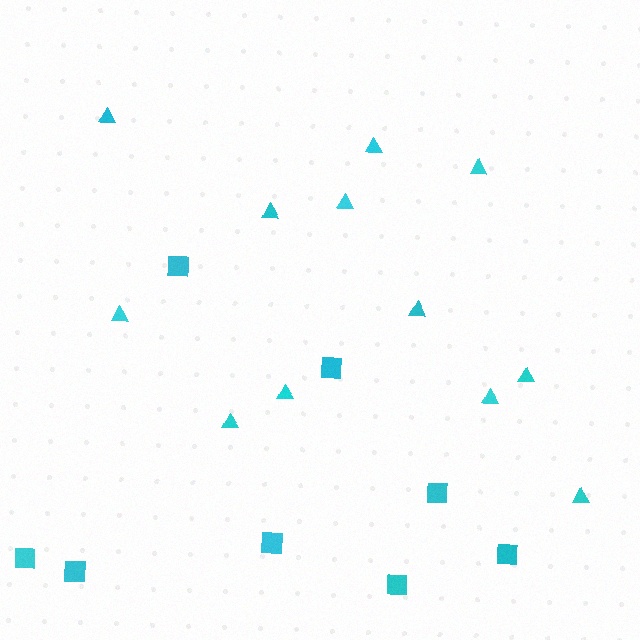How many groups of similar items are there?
There are 2 groups: one group of squares (8) and one group of triangles (12).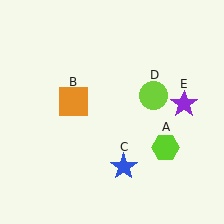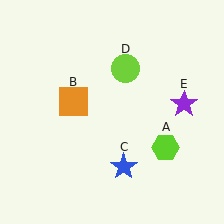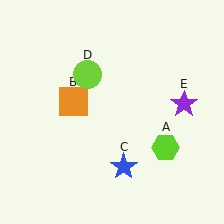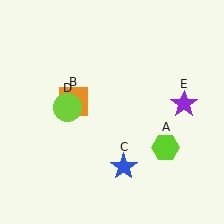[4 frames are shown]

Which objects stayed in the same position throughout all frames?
Lime hexagon (object A) and orange square (object B) and blue star (object C) and purple star (object E) remained stationary.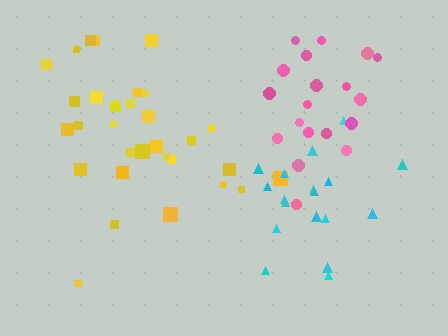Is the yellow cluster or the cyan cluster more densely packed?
Cyan.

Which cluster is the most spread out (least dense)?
Yellow.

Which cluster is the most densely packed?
Cyan.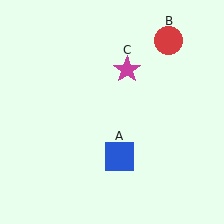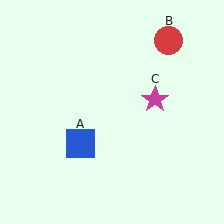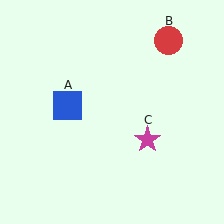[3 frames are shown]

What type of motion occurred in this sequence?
The blue square (object A), magenta star (object C) rotated clockwise around the center of the scene.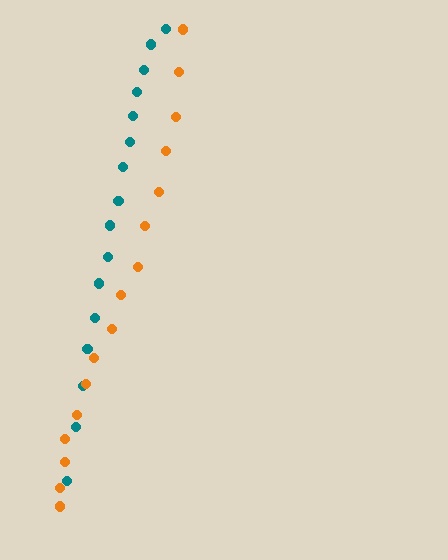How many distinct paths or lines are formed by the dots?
There are 2 distinct paths.